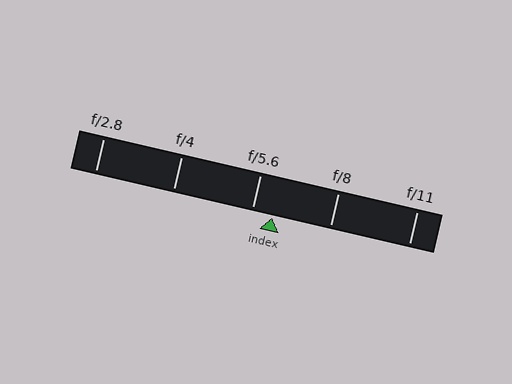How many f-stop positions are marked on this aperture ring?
There are 5 f-stop positions marked.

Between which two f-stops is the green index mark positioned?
The index mark is between f/5.6 and f/8.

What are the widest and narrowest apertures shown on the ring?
The widest aperture shown is f/2.8 and the narrowest is f/11.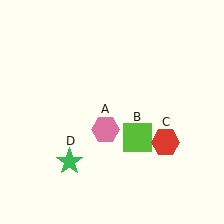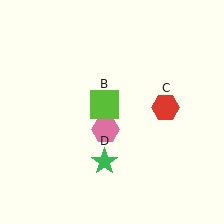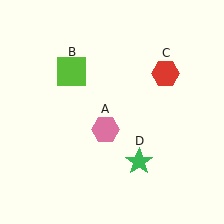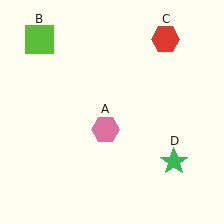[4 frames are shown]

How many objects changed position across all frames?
3 objects changed position: lime square (object B), red hexagon (object C), green star (object D).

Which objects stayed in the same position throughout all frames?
Pink hexagon (object A) remained stationary.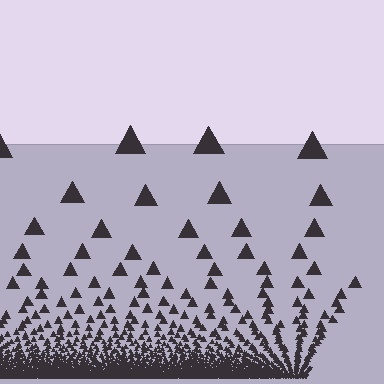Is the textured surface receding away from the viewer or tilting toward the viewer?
The surface appears to tilt toward the viewer. Texture elements get larger and sparser toward the top.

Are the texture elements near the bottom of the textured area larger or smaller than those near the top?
Smaller. The gradient is inverted — elements near the bottom are smaller and denser.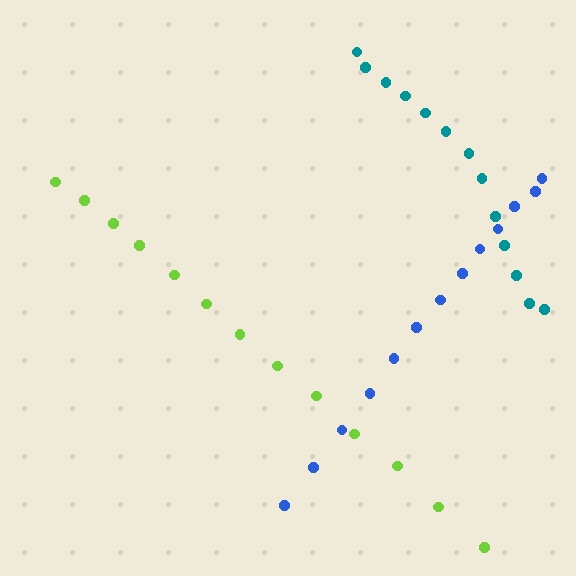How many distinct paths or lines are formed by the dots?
There are 3 distinct paths.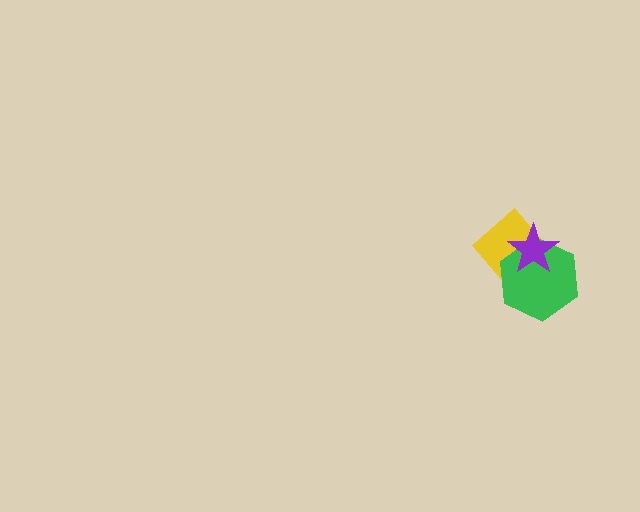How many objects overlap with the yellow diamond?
2 objects overlap with the yellow diamond.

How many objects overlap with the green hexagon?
2 objects overlap with the green hexagon.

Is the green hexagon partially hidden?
Yes, it is partially covered by another shape.